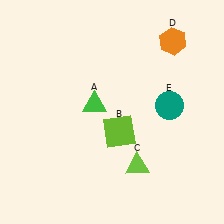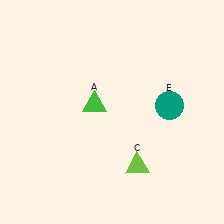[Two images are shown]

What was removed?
The lime square (B), the orange hexagon (D) were removed in Image 2.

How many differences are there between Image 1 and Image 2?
There are 2 differences between the two images.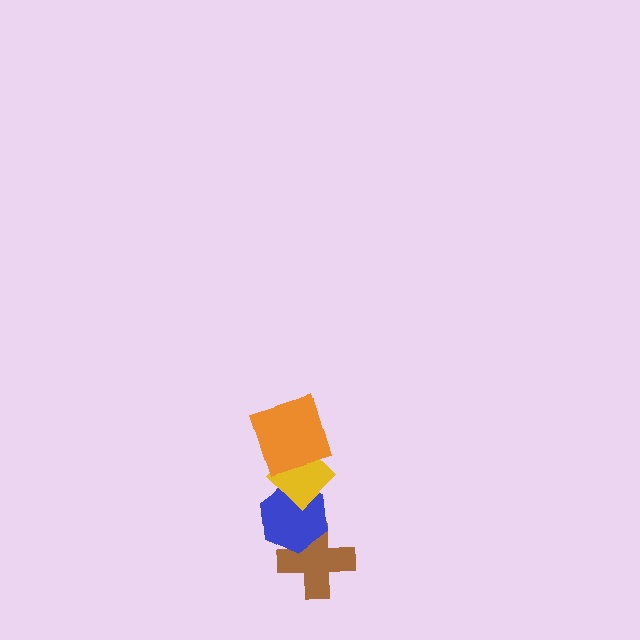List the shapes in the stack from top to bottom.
From top to bottom: the orange square, the yellow diamond, the blue hexagon, the brown cross.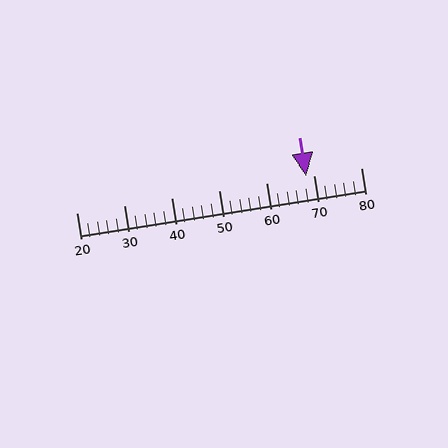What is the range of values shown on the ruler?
The ruler shows values from 20 to 80.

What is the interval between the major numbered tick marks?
The major tick marks are spaced 10 units apart.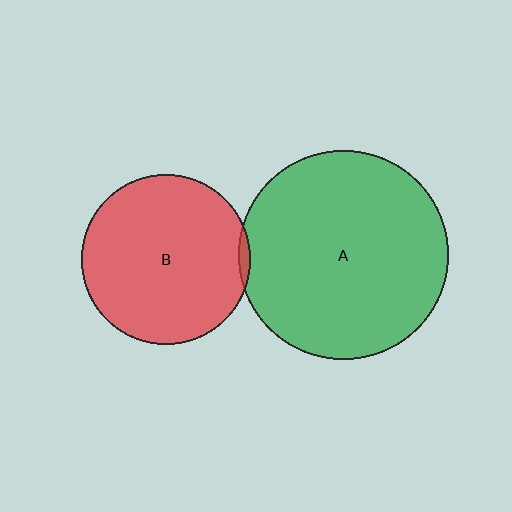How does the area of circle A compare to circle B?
Approximately 1.5 times.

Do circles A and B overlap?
Yes.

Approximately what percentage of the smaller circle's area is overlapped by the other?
Approximately 5%.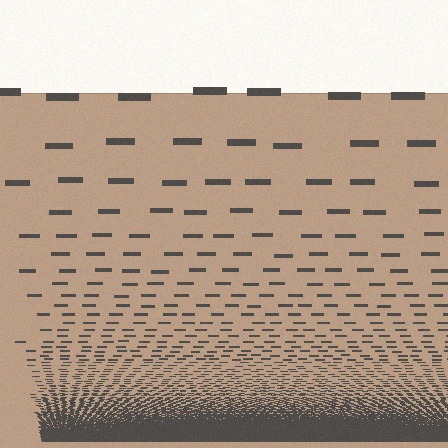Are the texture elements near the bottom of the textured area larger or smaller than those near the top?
Smaller. The gradient is inverted — elements near the bottom are smaller and denser.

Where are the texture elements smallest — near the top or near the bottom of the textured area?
Near the bottom.